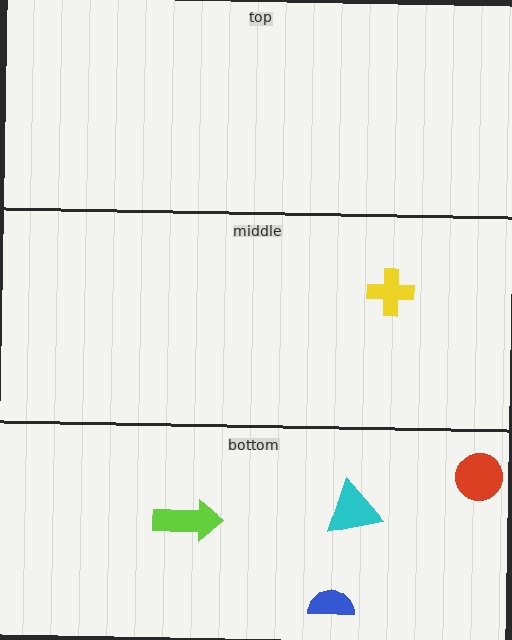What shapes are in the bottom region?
The blue semicircle, the lime arrow, the cyan triangle, the red circle.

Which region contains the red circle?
The bottom region.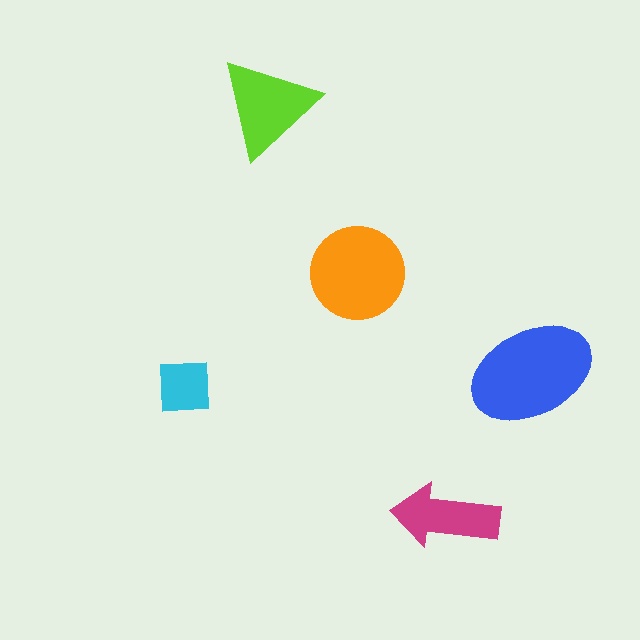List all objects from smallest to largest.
The cyan square, the magenta arrow, the lime triangle, the orange circle, the blue ellipse.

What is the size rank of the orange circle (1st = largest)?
2nd.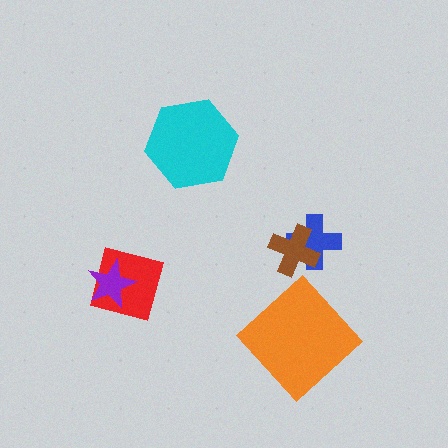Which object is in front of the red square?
The purple star is in front of the red square.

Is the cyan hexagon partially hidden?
No, no other shape covers it.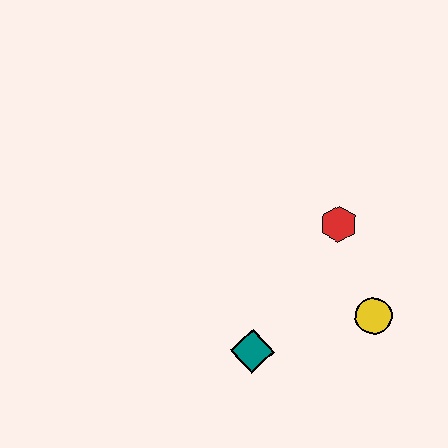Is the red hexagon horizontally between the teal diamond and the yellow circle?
Yes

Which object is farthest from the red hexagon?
The teal diamond is farthest from the red hexagon.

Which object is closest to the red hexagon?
The yellow circle is closest to the red hexagon.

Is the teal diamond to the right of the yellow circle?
No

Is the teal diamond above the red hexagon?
No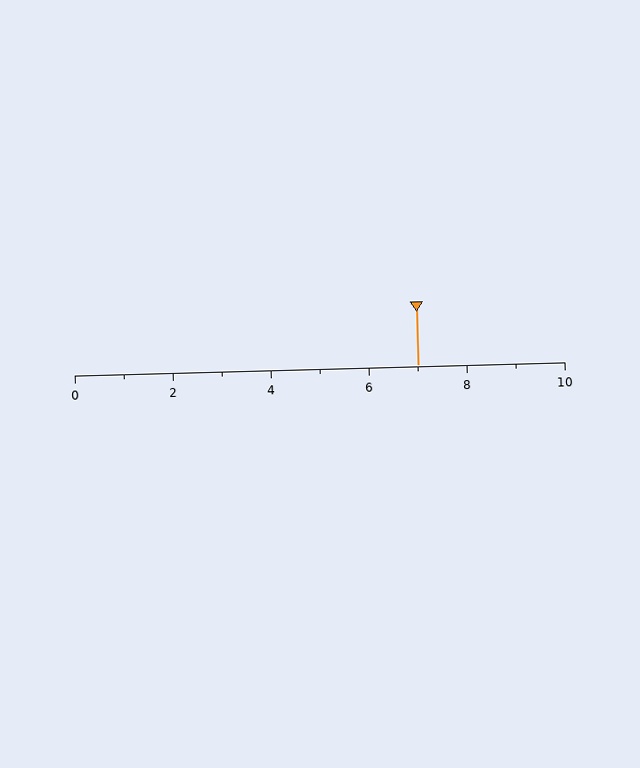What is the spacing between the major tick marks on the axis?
The major ticks are spaced 2 apart.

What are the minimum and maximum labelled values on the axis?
The axis runs from 0 to 10.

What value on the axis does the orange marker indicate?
The marker indicates approximately 7.